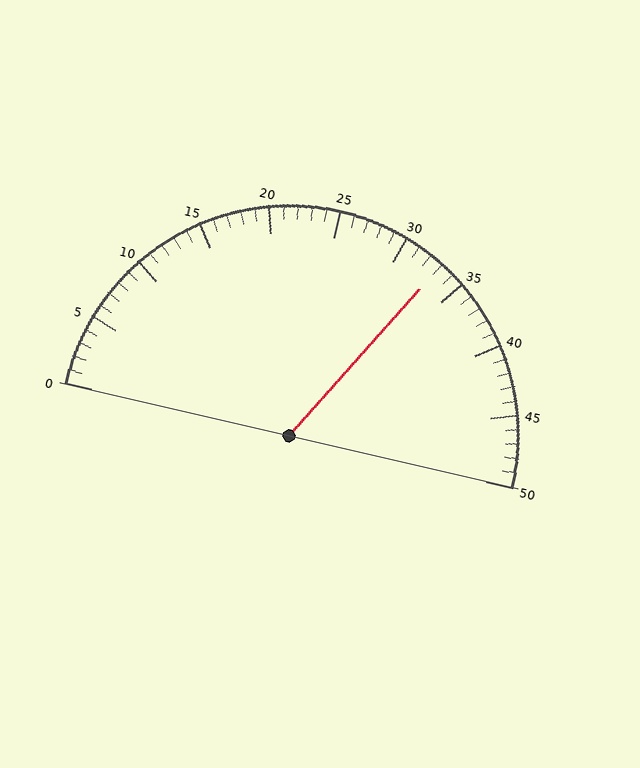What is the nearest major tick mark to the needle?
The nearest major tick mark is 35.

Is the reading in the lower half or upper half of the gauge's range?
The reading is in the upper half of the range (0 to 50).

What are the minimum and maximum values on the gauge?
The gauge ranges from 0 to 50.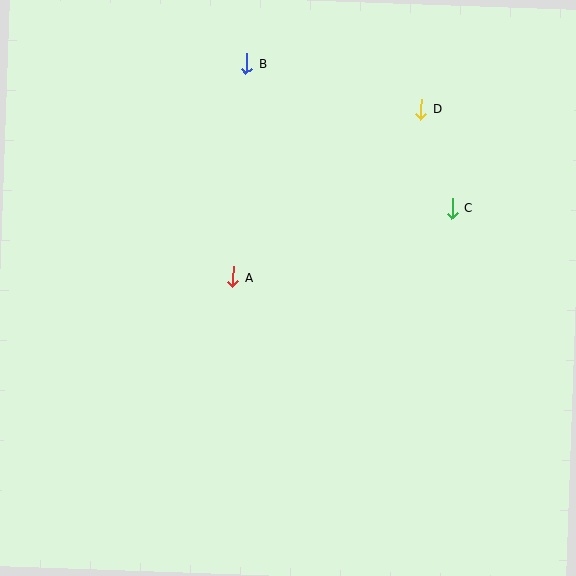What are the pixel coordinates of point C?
Point C is at (452, 208).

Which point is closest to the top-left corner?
Point B is closest to the top-left corner.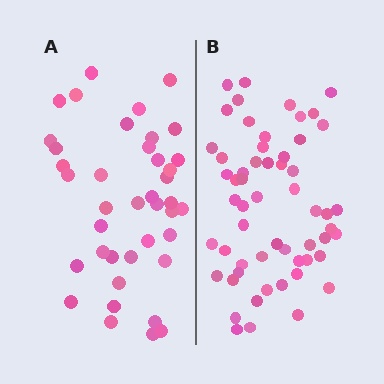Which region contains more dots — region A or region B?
Region B (the right region) has more dots.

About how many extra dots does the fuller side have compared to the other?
Region B has approximately 15 more dots than region A.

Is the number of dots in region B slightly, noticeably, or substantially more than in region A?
Region B has noticeably more, but not dramatically so. The ratio is roughly 1.4 to 1.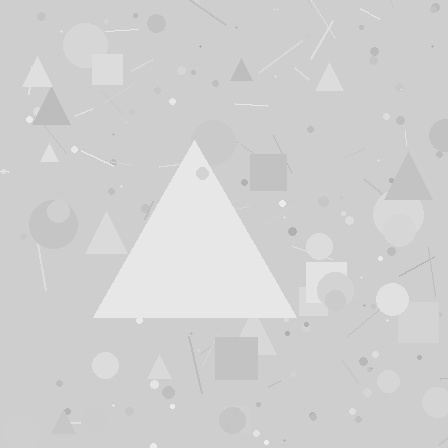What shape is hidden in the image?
A triangle is hidden in the image.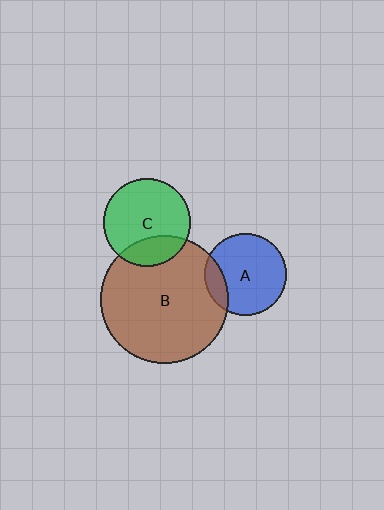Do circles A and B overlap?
Yes.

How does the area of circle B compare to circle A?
Approximately 2.4 times.